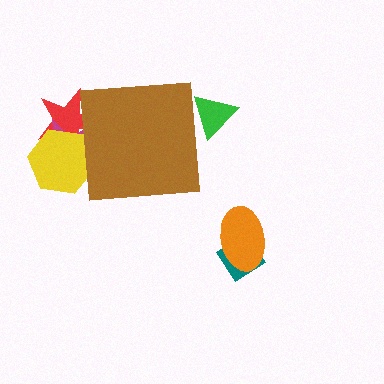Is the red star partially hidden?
Yes, the red star is partially hidden behind the brown square.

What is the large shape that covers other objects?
A brown square.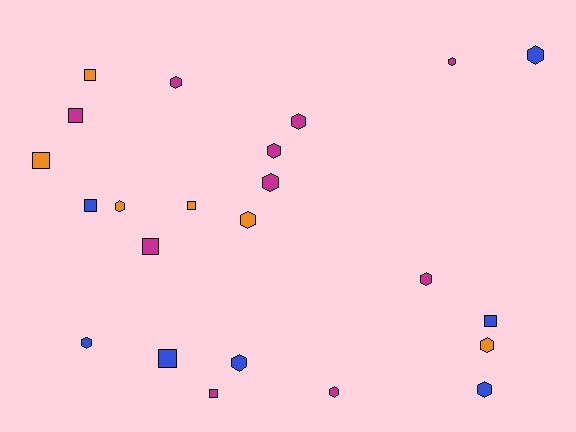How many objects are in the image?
There are 23 objects.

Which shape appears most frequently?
Hexagon, with 14 objects.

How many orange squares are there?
There are 3 orange squares.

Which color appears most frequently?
Magenta, with 10 objects.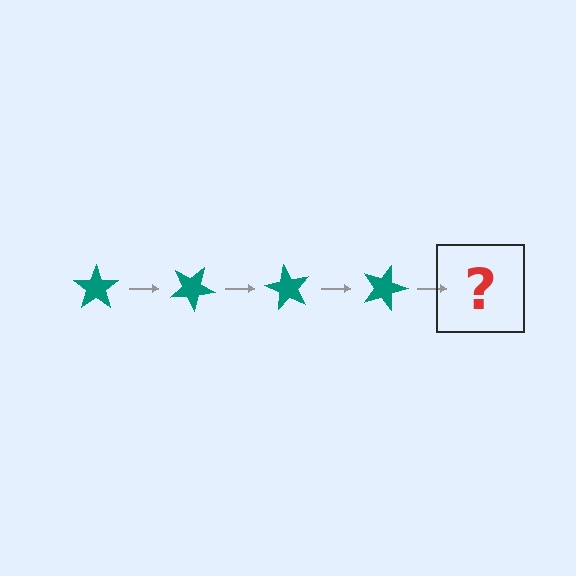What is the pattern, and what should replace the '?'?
The pattern is that the star rotates 30 degrees each step. The '?' should be a teal star rotated 120 degrees.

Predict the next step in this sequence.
The next step is a teal star rotated 120 degrees.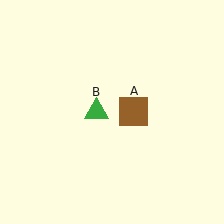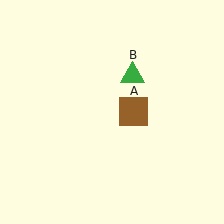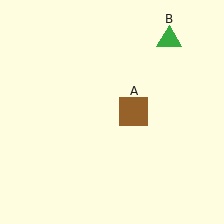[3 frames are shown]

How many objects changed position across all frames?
1 object changed position: green triangle (object B).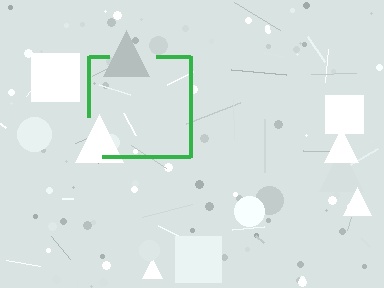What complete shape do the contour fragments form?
The contour fragments form a square.